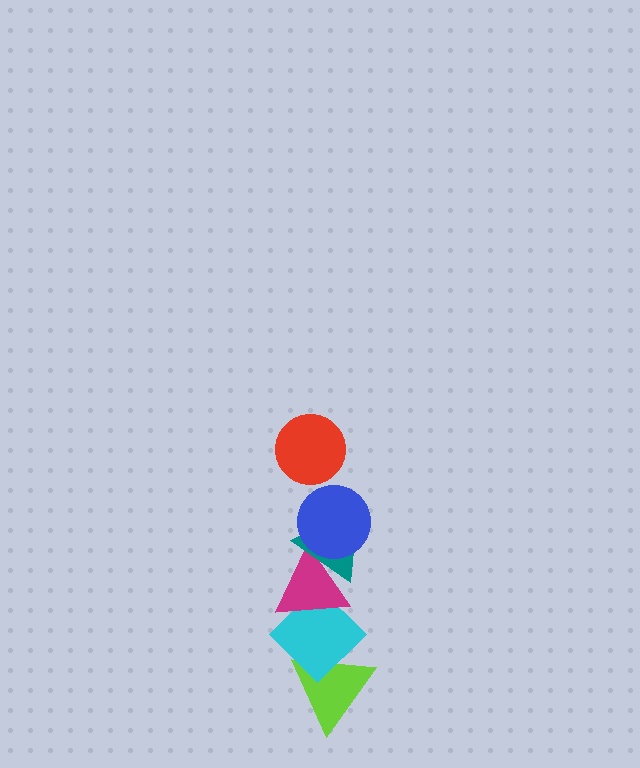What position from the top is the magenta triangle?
The magenta triangle is 4th from the top.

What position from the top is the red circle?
The red circle is 1st from the top.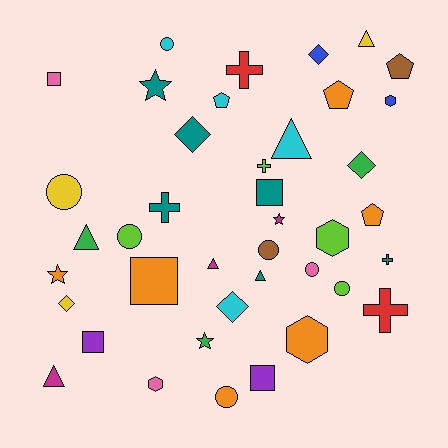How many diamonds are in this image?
There are 5 diamonds.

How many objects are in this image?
There are 40 objects.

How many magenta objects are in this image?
There are 3 magenta objects.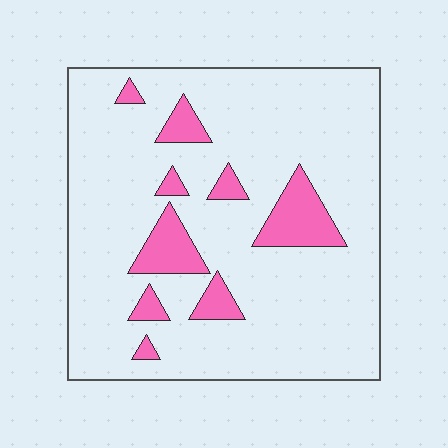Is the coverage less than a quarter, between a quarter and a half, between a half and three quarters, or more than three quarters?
Less than a quarter.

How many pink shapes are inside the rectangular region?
9.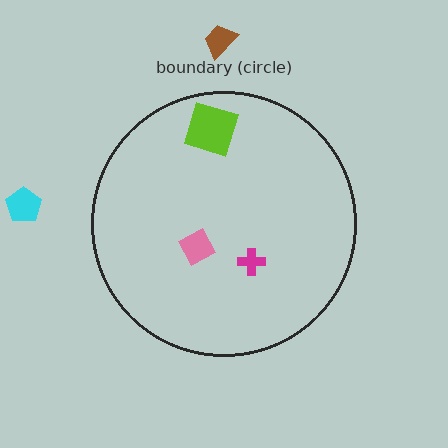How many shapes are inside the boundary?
3 inside, 2 outside.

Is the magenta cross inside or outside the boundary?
Inside.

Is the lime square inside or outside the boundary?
Inside.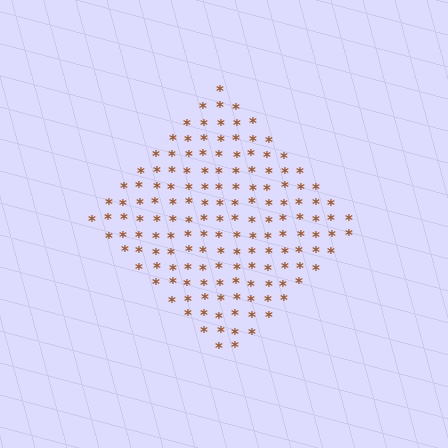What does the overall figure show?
The overall figure shows a diamond.